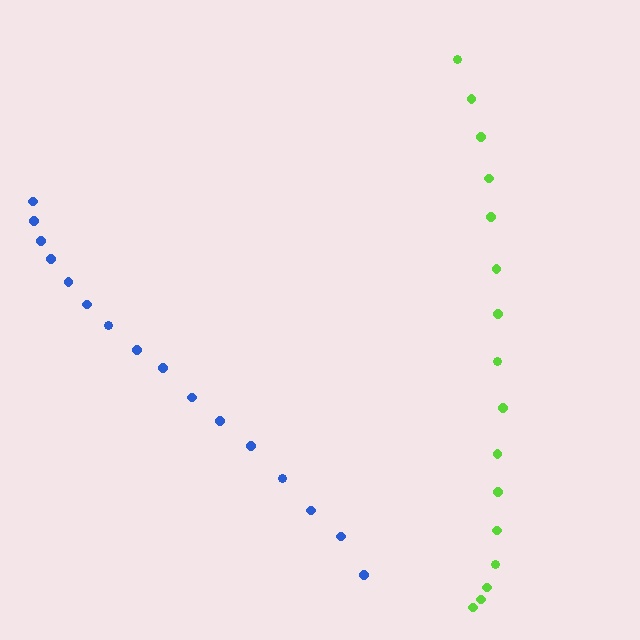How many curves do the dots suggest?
There are 2 distinct paths.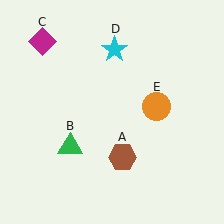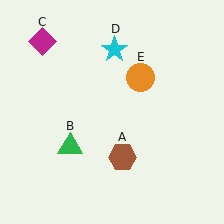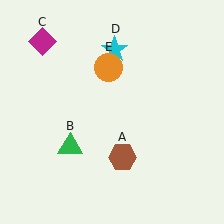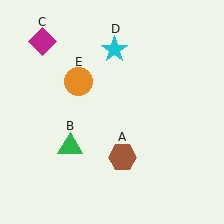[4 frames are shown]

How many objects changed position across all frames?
1 object changed position: orange circle (object E).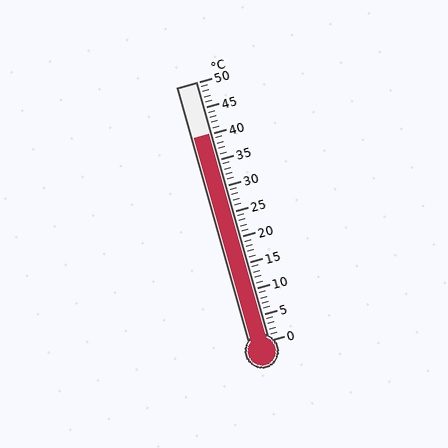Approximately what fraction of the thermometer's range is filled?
The thermometer is filled to approximately 80% of its range.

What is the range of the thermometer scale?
The thermometer scale ranges from 0°C to 50°C.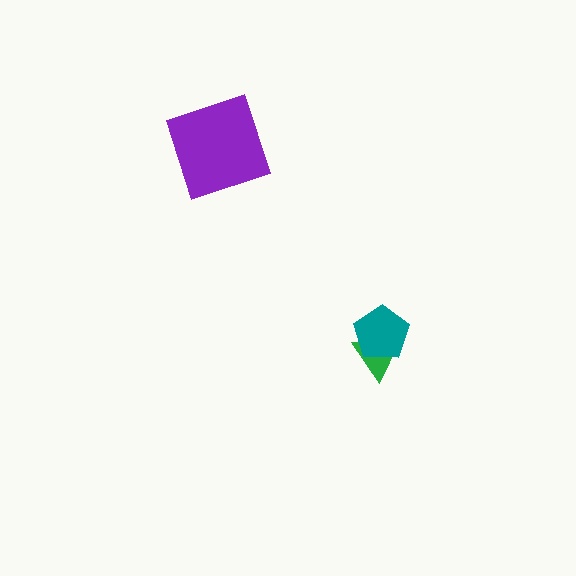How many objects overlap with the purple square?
0 objects overlap with the purple square.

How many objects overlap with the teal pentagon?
1 object overlaps with the teal pentagon.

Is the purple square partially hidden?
No, no other shape covers it.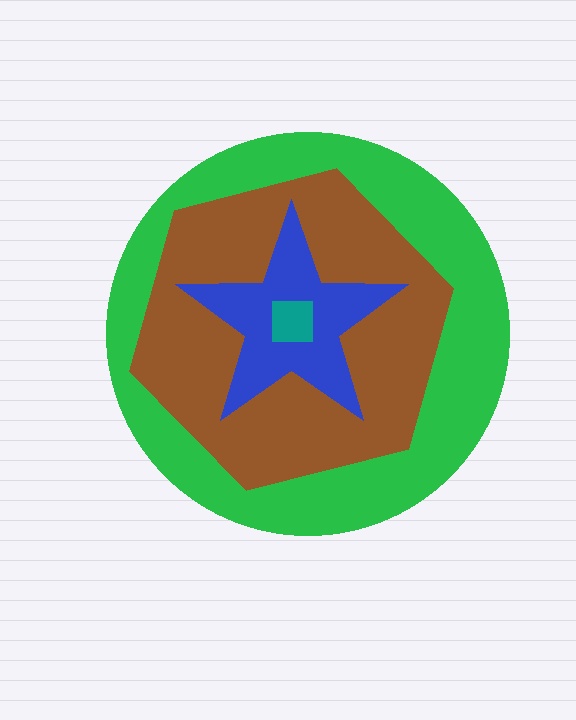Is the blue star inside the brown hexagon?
Yes.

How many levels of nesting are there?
4.